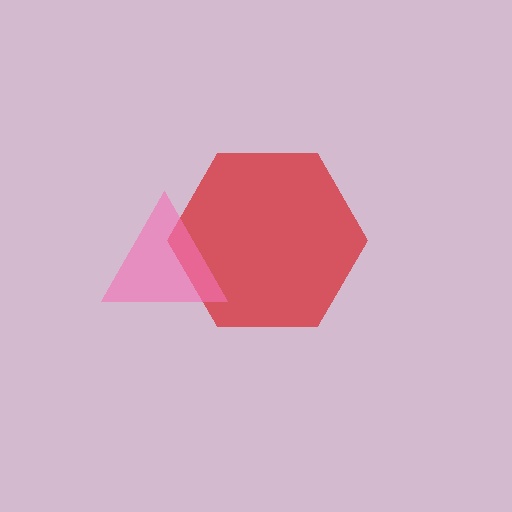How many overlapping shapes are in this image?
There are 2 overlapping shapes in the image.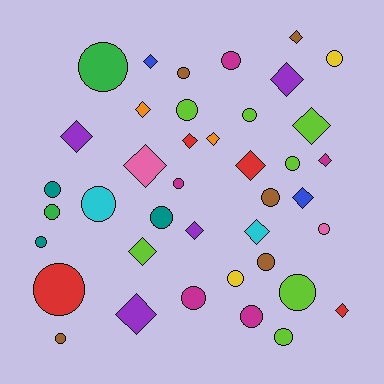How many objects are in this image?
There are 40 objects.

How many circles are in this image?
There are 23 circles.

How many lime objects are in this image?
There are 7 lime objects.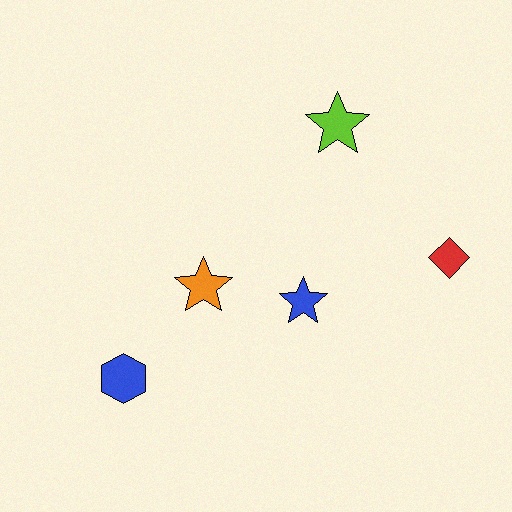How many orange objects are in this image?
There is 1 orange object.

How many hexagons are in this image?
There is 1 hexagon.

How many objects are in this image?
There are 5 objects.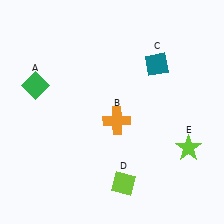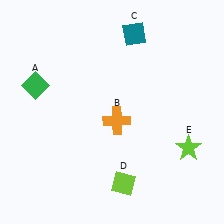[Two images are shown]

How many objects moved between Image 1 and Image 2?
1 object moved between the two images.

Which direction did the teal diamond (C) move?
The teal diamond (C) moved up.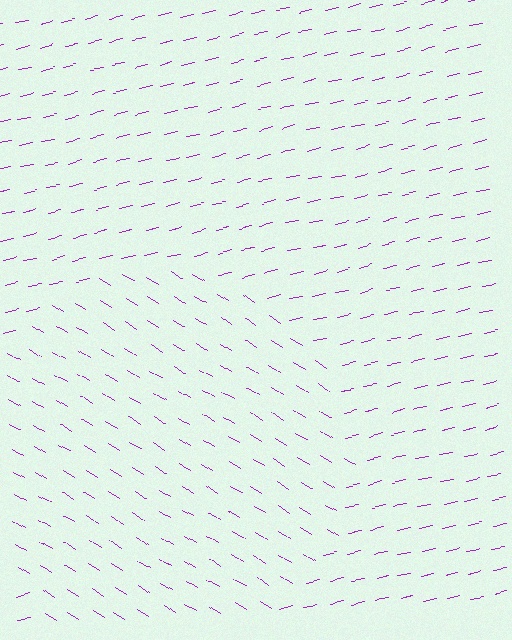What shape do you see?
I see a circle.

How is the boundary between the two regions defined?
The boundary is defined purely by a change in line orientation (approximately 45 degrees difference). All lines are the same color and thickness.